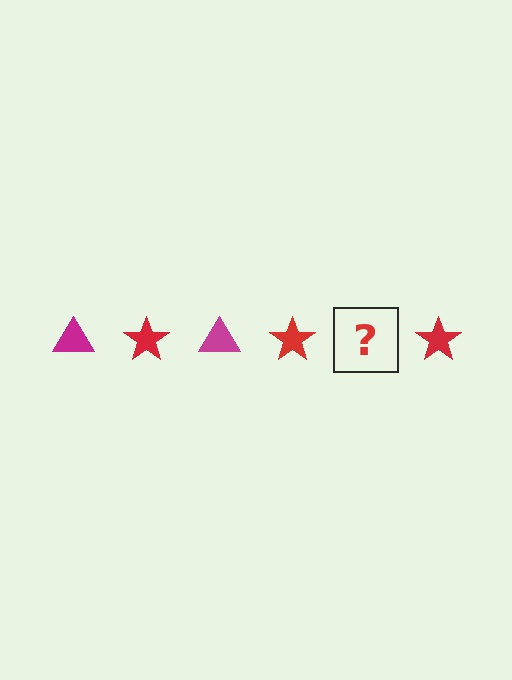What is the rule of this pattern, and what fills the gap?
The rule is that the pattern alternates between magenta triangle and red star. The gap should be filled with a magenta triangle.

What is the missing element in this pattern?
The missing element is a magenta triangle.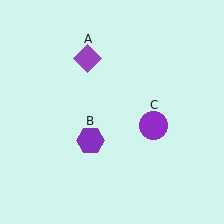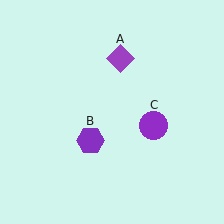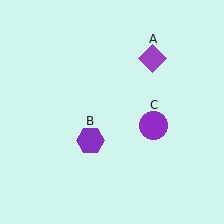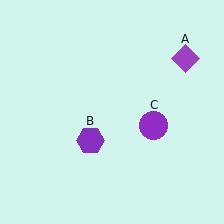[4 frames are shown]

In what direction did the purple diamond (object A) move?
The purple diamond (object A) moved right.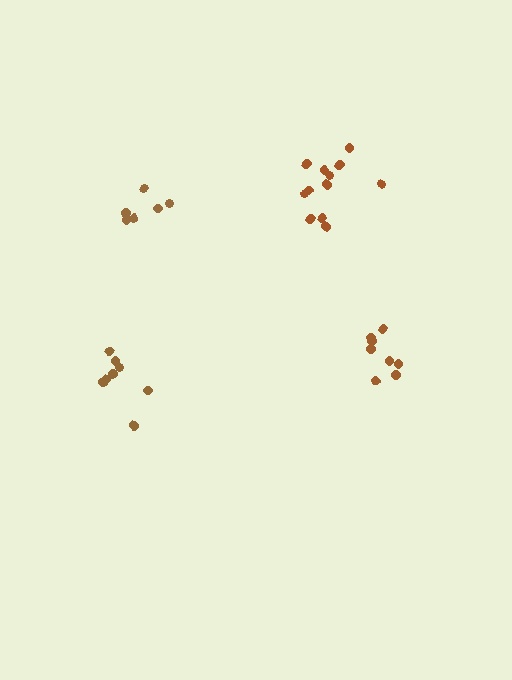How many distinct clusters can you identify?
There are 4 distinct clusters.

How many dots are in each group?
Group 1: 12 dots, Group 2: 8 dots, Group 3: 6 dots, Group 4: 8 dots (34 total).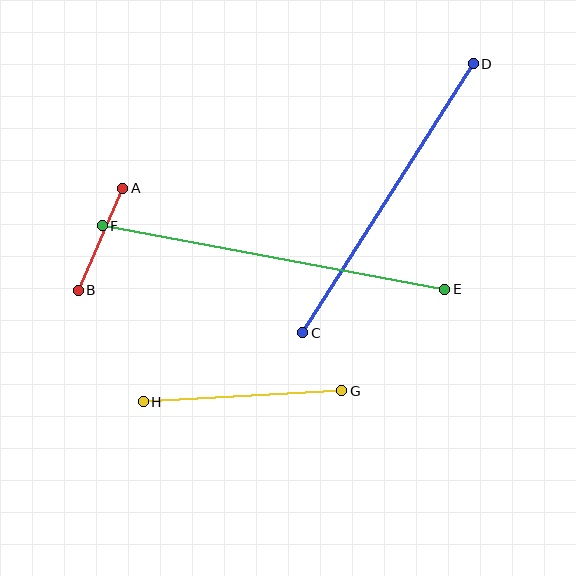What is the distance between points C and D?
The distance is approximately 319 pixels.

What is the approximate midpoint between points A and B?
The midpoint is at approximately (100, 239) pixels.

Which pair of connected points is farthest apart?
Points E and F are farthest apart.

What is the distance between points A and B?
The distance is approximately 111 pixels.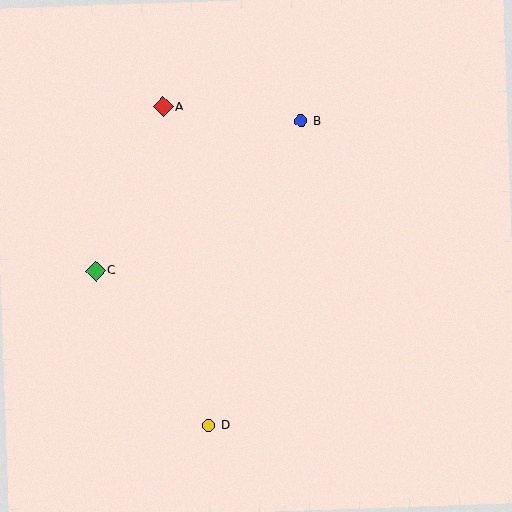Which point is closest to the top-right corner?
Point B is closest to the top-right corner.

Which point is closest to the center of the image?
Point B at (301, 121) is closest to the center.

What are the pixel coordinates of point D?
Point D is at (209, 426).